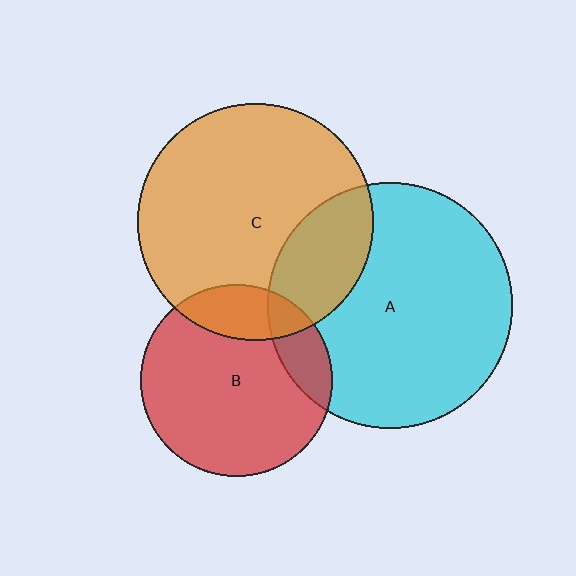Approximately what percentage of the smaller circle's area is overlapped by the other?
Approximately 25%.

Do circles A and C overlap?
Yes.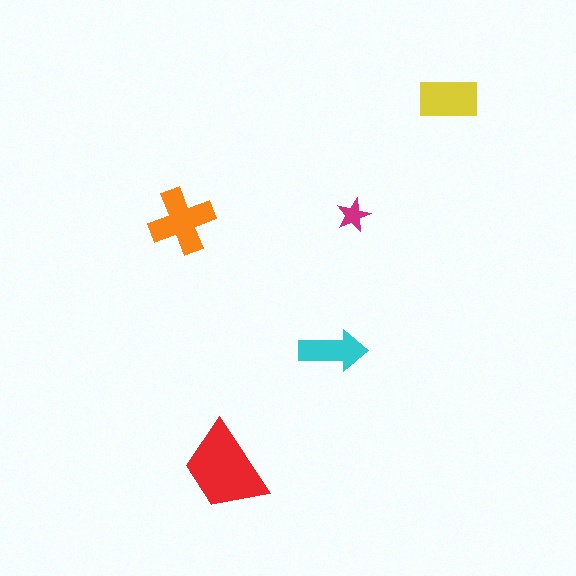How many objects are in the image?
There are 5 objects in the image.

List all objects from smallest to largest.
The magenta star, the cyan arrow, the yellow rectangle, the orange cross, the red trapezoid.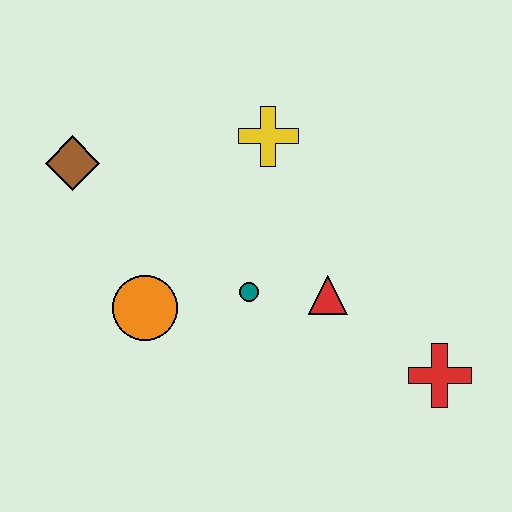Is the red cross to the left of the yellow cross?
No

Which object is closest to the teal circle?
The red triangle is closest to the teal circle.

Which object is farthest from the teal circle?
The brown diamond is farthest from the teal circle.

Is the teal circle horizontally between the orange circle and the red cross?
Yes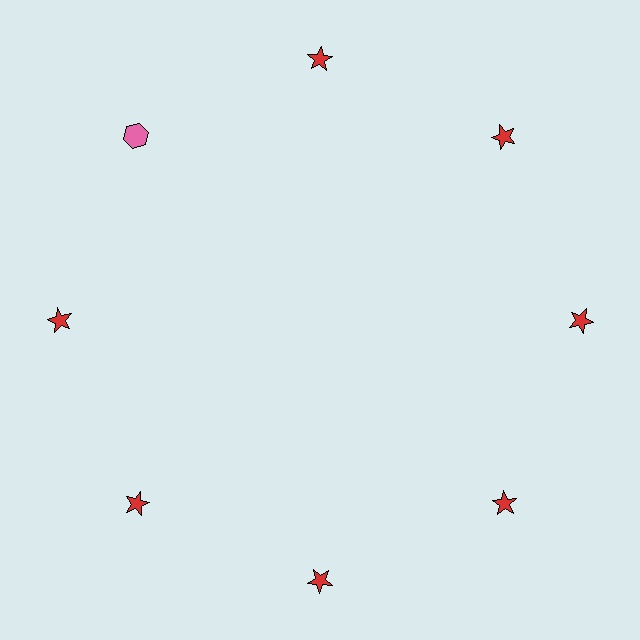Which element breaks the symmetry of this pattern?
The pink hexagon at roughly the 10 o'clock position breaks the symmetry. All other shapes are red stars.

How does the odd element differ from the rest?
It differs in both color (pink instead of red) and shape (hexagon instead of star).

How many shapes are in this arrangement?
There are 8 shapes arranged in a ring pattern.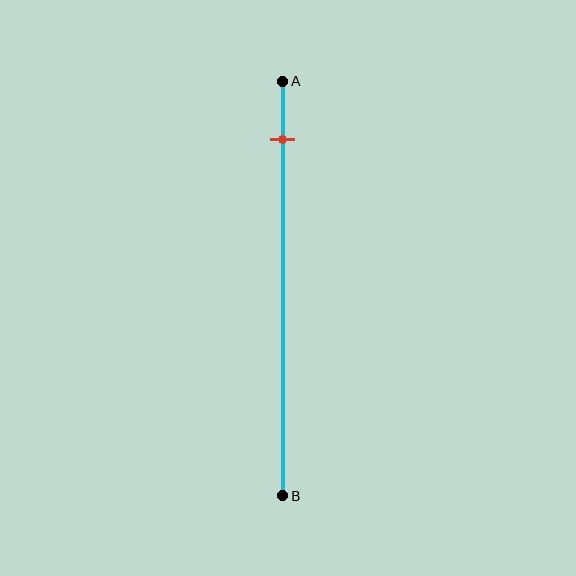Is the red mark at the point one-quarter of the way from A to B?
No, the mark is at about 15% from A, not at the 25% one-quarter point.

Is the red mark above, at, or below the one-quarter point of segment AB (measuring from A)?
The red mark is above the one-quarter point of segment AB.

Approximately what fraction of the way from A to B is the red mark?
The red mark is approximately 15% of the way from A to B.